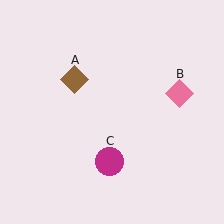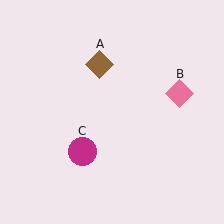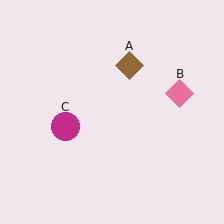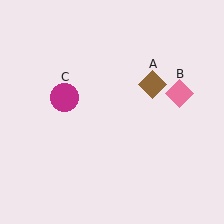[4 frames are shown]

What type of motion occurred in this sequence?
The brown diamond (object A), magenta circle (object C) rotated clockwise around the center of the scene.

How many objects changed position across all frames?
2 objects changed position: brown diamond (object A), magenta circle (object C).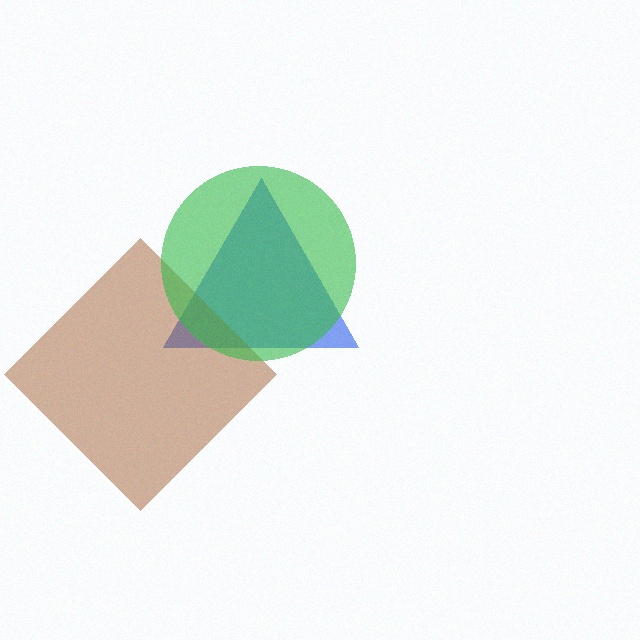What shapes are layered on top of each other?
The layered shapes are: a blue triangle, a brown diamond, a green circle.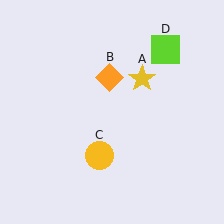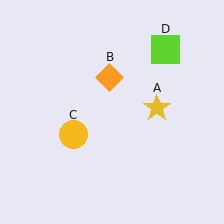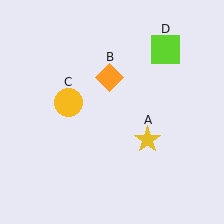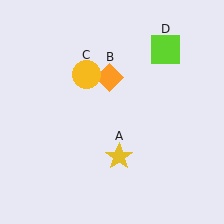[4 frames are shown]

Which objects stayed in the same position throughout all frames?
Orange diamond (object B) and lime square (object D) remained stationary.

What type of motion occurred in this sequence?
The yellow star (object A), yellow circle (object C) rotated clockwise around the center of the scene.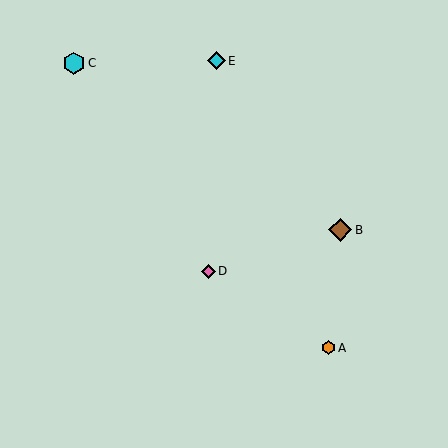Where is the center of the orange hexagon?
The center of the orange hexagon is at (328, 348).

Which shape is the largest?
The brown diamond (labeled B) is the largest.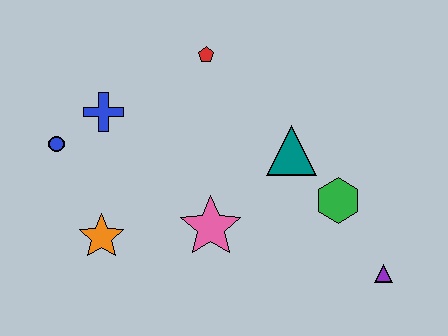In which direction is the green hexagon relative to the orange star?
The green hexagon is to the right of the orange star.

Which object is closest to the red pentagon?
The blue cross is closest to the red pentagon.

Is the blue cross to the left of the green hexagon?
Yes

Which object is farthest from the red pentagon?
The purple triangle is farthest from the red pentagon.